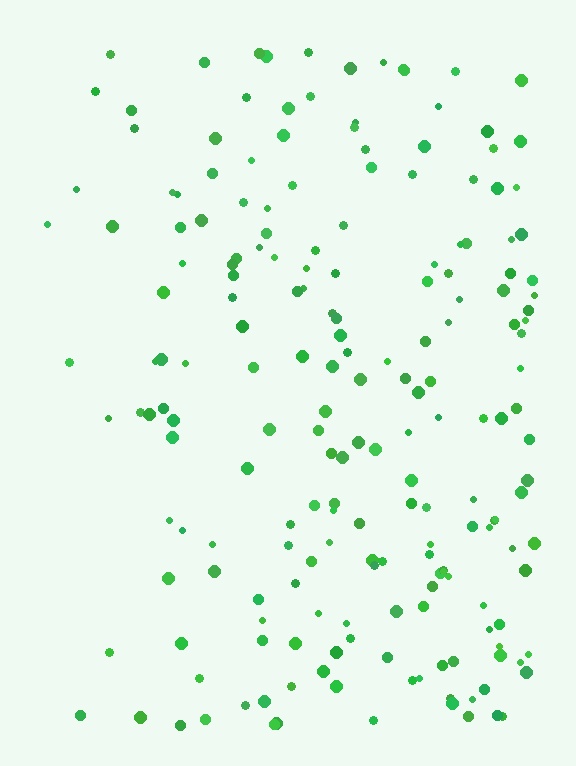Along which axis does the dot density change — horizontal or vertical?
Horizontal.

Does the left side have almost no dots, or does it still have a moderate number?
Still a moderate number, just noticeably fewer than the right.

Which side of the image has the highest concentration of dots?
The right.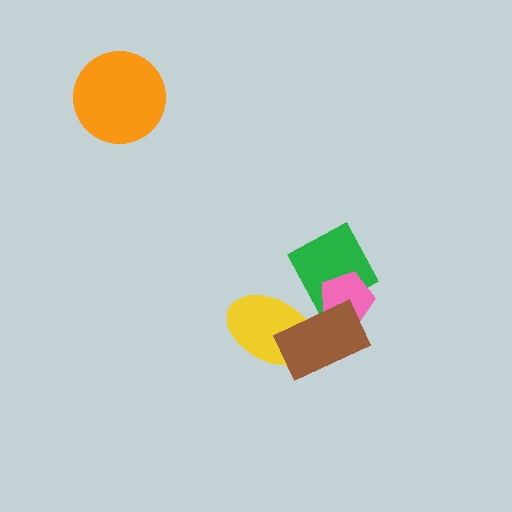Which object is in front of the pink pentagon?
The brown rectangle is in front of the pink pentagon.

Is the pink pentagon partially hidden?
Yes, it is partially covered by another shape.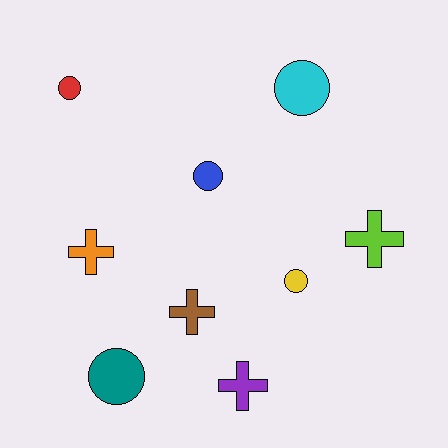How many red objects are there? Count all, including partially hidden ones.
There is 1 red object.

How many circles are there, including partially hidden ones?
There are 5 circles.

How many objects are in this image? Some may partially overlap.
There are 9 objects.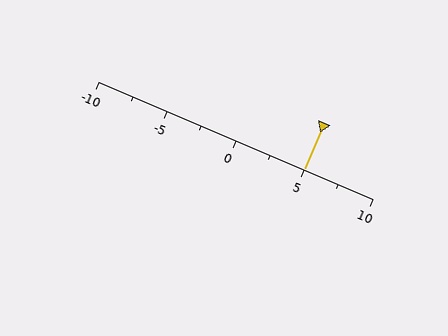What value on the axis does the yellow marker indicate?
The marker indicates approximately 5.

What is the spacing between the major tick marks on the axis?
The major ticks are spaced 5 apart.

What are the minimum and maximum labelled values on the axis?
The axis runs from -10 to 10.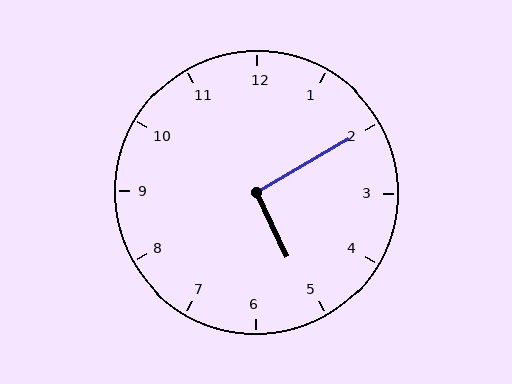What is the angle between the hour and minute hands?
Approximately 95 degrees.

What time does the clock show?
5:10.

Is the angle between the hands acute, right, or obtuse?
It is right.